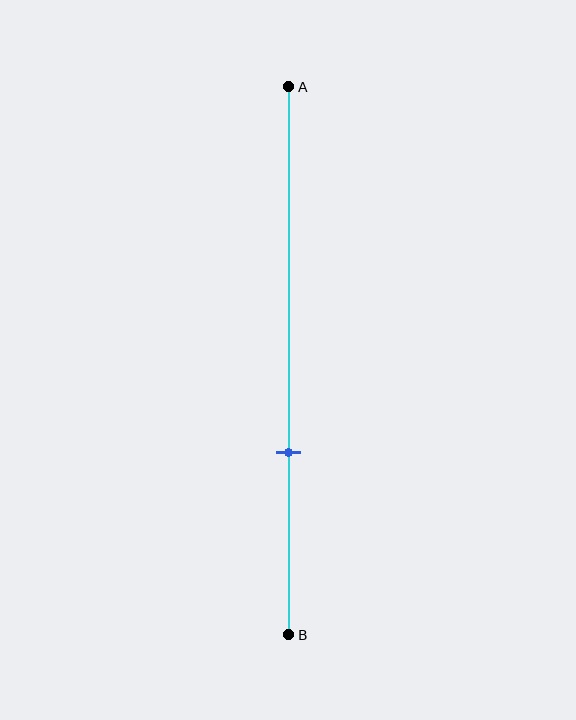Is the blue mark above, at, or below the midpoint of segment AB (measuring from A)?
The blue mark is below the midpoint of segment AB.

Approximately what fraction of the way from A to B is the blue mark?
The blue mark is approximately 65% of the way from A to B.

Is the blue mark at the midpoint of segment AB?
No, the mark is at about 65% from A, not at the 50% midpoint.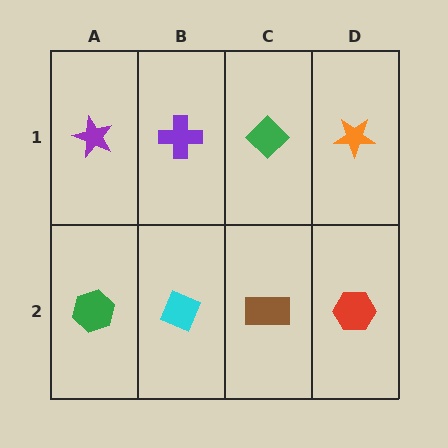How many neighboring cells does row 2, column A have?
2.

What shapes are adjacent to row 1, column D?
A red hexagon (row 2, column D), a green diamond (row 1, column C).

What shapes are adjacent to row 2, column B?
A purple cross (row 1, column B), a green hexagon (row 2, column A), a brown rectangle (row 2, column C).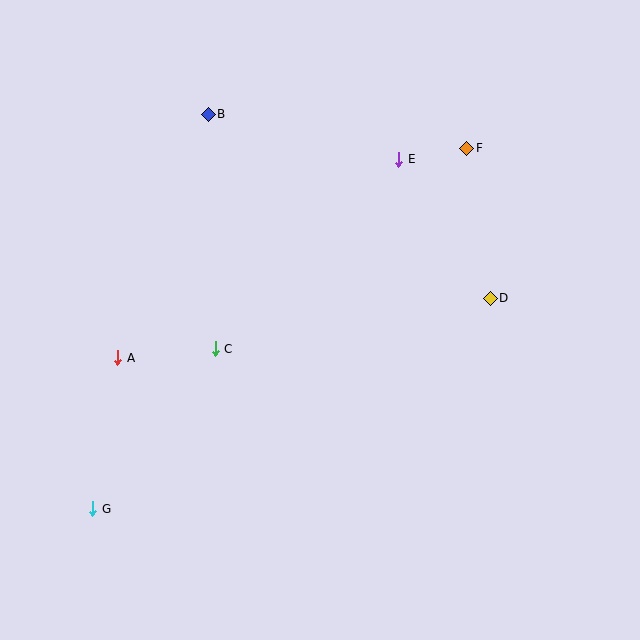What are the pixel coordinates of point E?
Point E is at (399, 159).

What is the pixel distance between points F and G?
The distance between F and G is 519 pixels.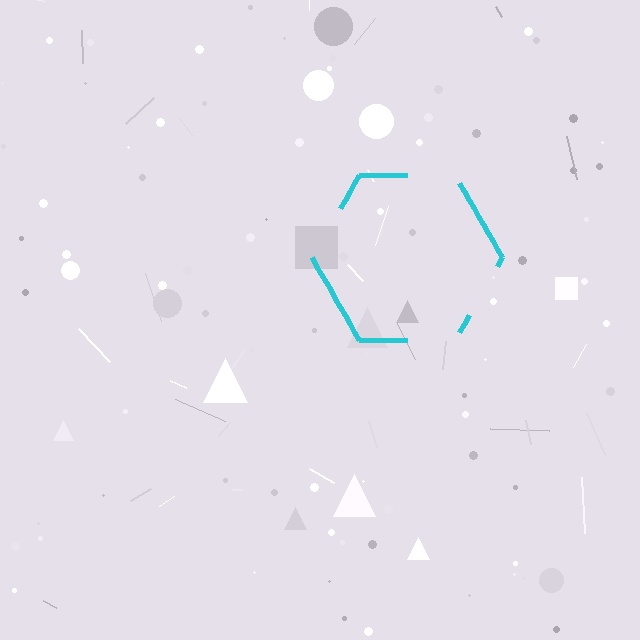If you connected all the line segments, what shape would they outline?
They would outline a hexagon.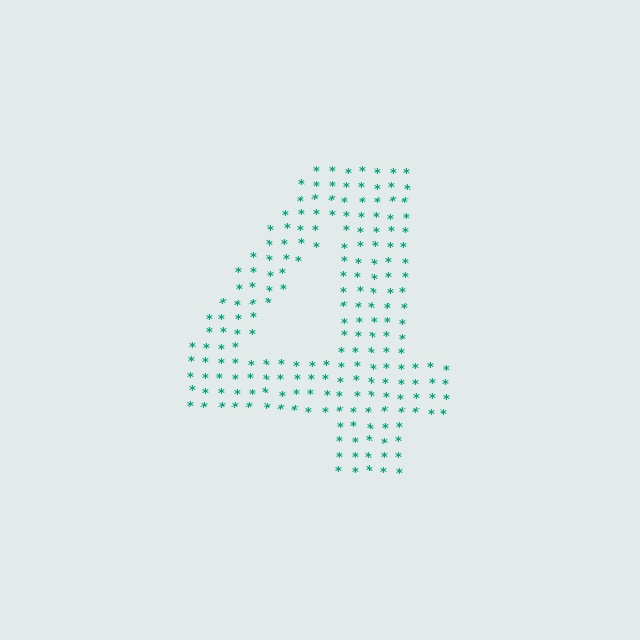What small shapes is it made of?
It is made of small asterisks.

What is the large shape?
The large shape is the digit 4.